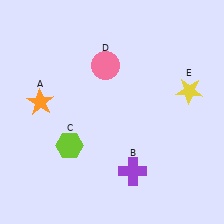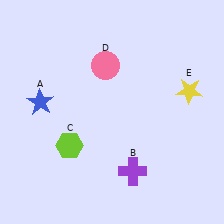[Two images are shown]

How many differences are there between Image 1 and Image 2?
There is 1 difference between the two images.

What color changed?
The star (A) changed from orange in Image 1 to blue in Image 2.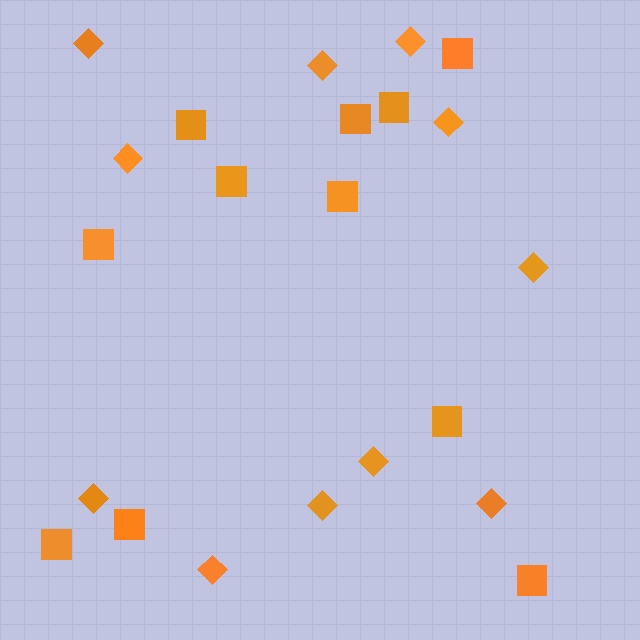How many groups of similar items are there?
There are 2 groups: one group of diamonds (11) and one group of squares (11).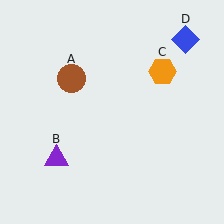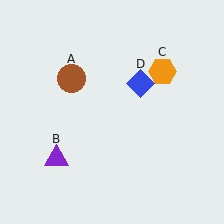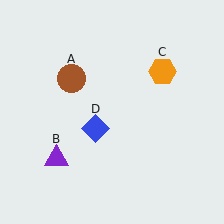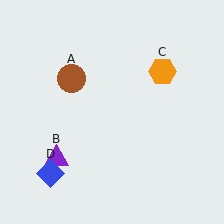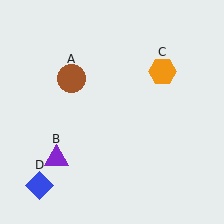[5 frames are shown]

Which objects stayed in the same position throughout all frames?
Brown circle (object A) and purple triangle (object B) and orange hexagon (object C) remained stationary.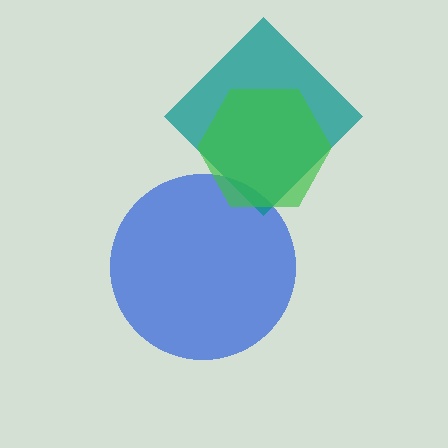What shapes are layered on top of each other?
The layered shapes are: a blue circle, a teal diamond, a green hexagon.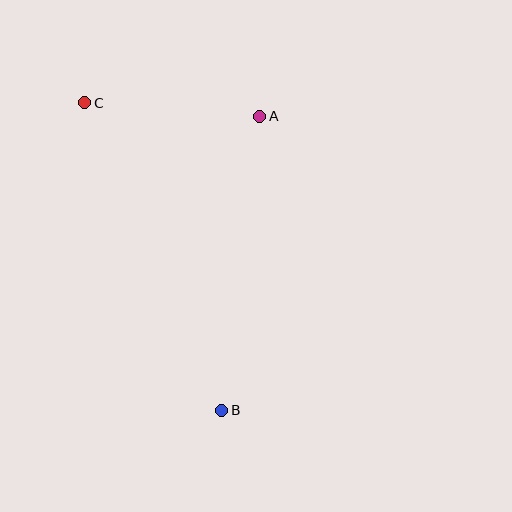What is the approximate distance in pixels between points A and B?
The distance between A and B is approximately 296 pixels.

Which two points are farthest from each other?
Points B and C are farthest from each other.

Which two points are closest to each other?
Points A and C are closest to each other.